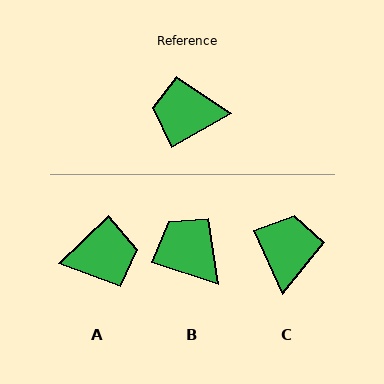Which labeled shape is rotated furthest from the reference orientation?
A, about 166 degrees away.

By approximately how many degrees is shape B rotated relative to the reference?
Approximately 48 degrees clockwise.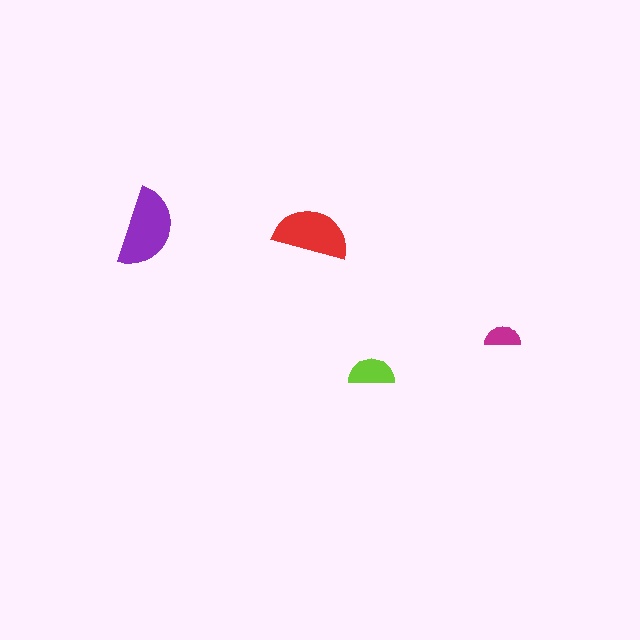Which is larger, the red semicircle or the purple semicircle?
The purple one.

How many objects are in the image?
There are 4 objects in the image.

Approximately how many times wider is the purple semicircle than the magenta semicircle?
About 2 times wider.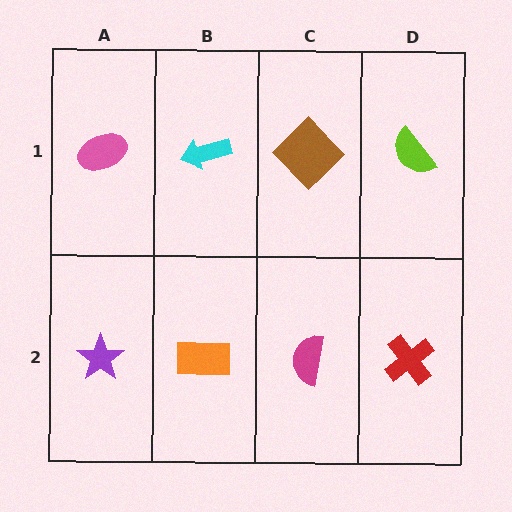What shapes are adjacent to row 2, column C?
A brown diamond (row 1, column C), an orange rectangle (row 2, column B), a red cross (row 2, column D).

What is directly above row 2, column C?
A brown diamond.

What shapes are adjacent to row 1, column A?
A purple star (row 2, column A), a cyan arrow (row 1, column B).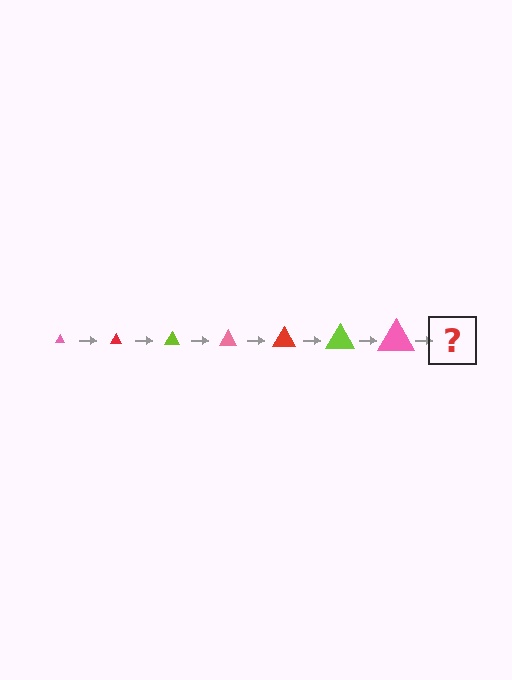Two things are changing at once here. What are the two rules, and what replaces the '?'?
The two rules are that the triangle grows larger each step and the color cycles through pink, red, and lime. The '?' should be a red triangle, larger than the previous one.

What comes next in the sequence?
The next element should be a red triangle, larger than the previous one.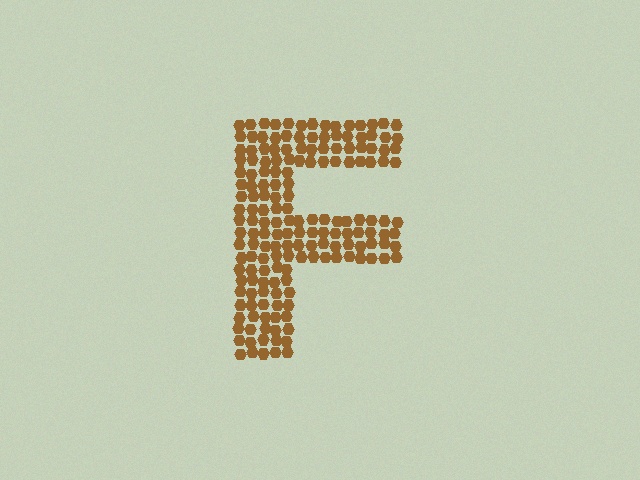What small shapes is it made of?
It is made of small hexagons.